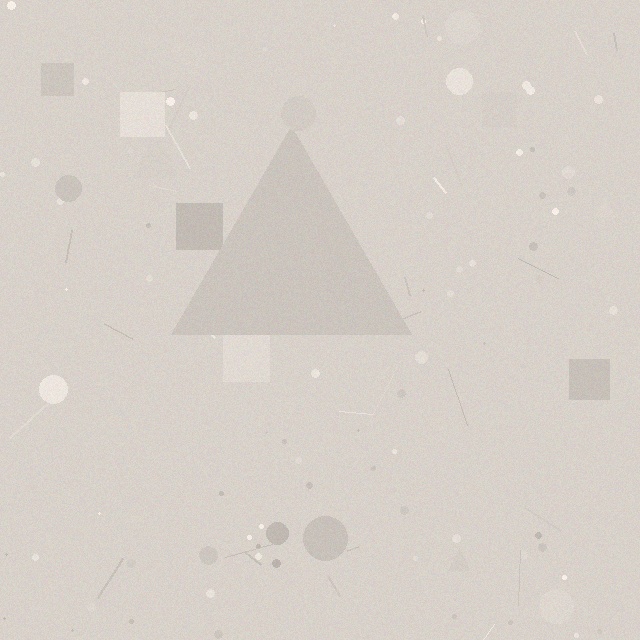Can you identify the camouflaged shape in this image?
The camouflaged shape is a triangle.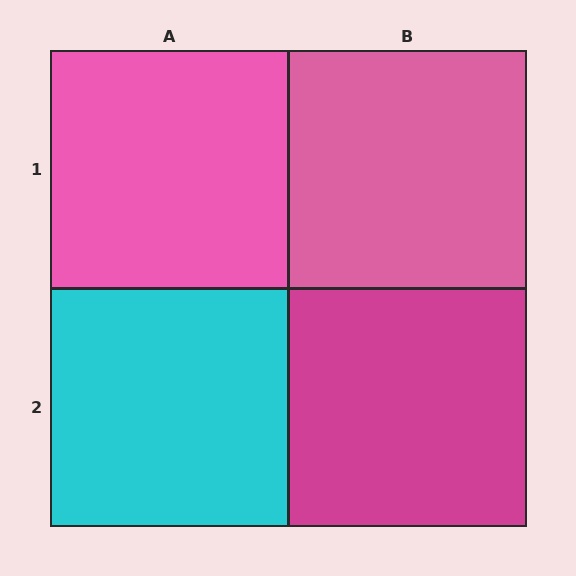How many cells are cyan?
1 cell is cyan.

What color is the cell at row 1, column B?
Pink.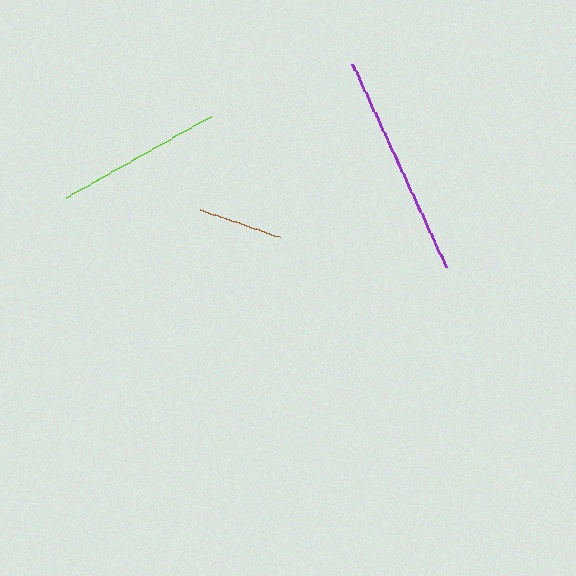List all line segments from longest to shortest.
From longest to shortest: purple, lime, brown.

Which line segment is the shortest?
The brown line is the shortest at approximately 83 pixels.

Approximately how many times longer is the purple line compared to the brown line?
The purple line is approximately 2.7 times the length of the brown line.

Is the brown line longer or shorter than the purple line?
The purple line is longer than the brown line.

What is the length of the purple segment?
The purple segment is approximately 224 pixels long.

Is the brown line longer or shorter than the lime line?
The lime line is longer than the brown line.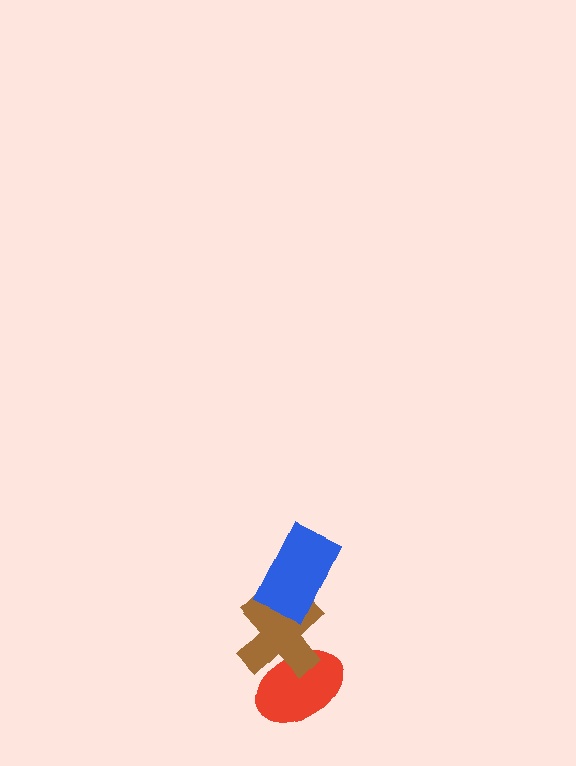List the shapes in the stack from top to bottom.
From top to bottom: the blue rectangle, the brown cross, the red ellipse.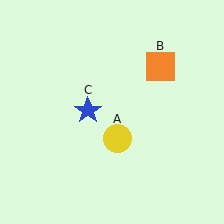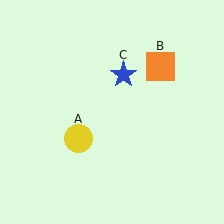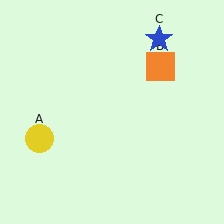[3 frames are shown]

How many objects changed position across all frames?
2 objects changed position: yellow circle (object A), blue star (object C).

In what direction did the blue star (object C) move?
The blue star (object C) moved up and to the right.